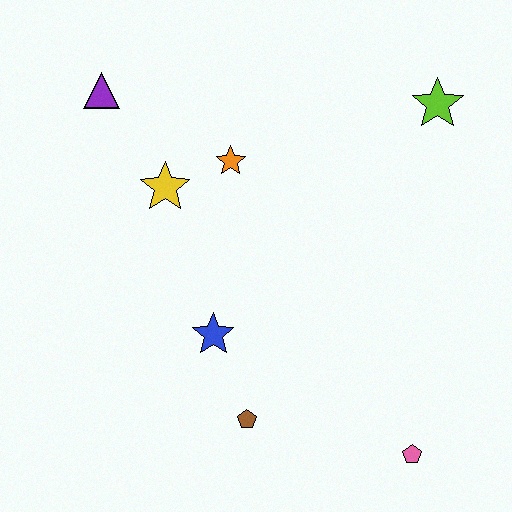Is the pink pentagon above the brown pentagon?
No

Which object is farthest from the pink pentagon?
The purple triangle is farthest from the pink pentagon.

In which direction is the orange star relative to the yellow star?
The orange star is to the right of the yellow star.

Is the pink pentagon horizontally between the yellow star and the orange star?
No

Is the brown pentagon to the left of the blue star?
No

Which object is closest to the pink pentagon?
The brown pentagon is closest to the pink pentagon.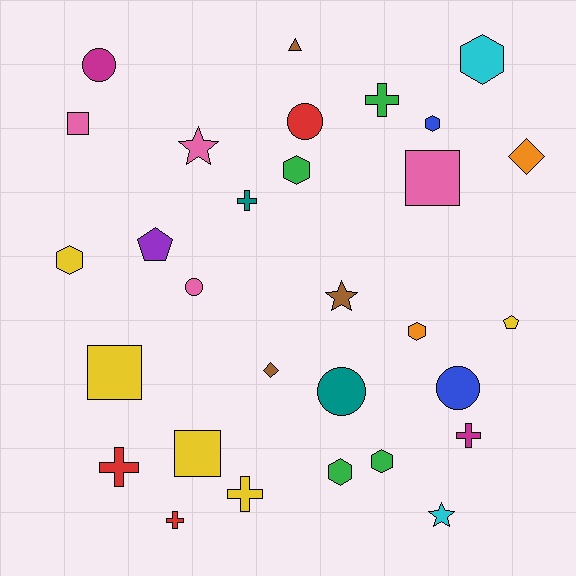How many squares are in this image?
There are 4 squares.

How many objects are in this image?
There are 30 objects.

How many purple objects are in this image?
There is 1 purple object.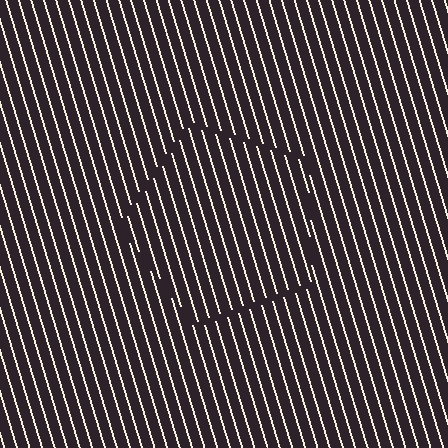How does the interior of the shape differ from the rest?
The interior of the shape contains the same grating, shifted by half a period — the contour is defined by the phase discontinuity where line-ends from the inner and outer gratings abut.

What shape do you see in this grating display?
An illusory pentagon. The interior of the shape contains the same grating, shifted by half a period — the contour is defined by the phase discontinuity where line-ends from the inner and outer gratings abut.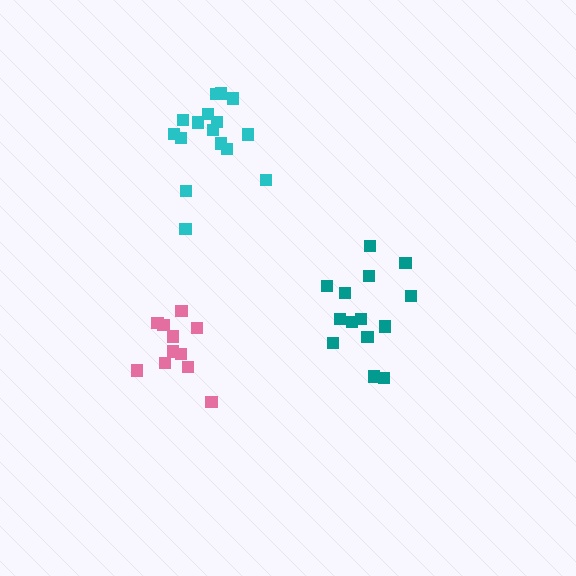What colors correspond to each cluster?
The clusters are colored: teal, pink, cyan.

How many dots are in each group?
Group 1: 14 dots, Group 2: 11 dots, Group 3: 16 dots (41 total).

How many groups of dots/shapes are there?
There are 3 groups.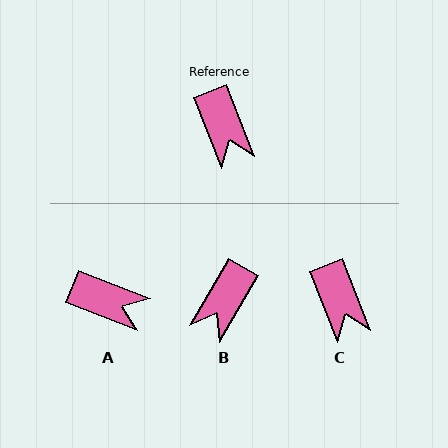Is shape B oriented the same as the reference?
No, it is off by about 51 degrees.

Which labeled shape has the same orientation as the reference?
C.